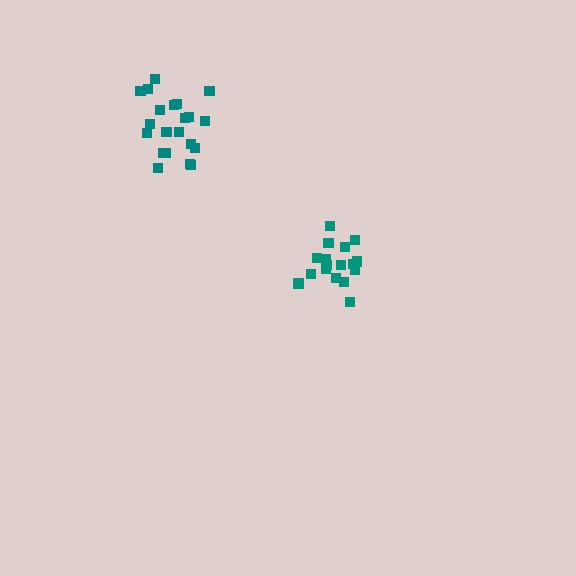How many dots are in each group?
Group 1: 17 dots, Group 2: 21 dots (38 total).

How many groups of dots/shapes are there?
There are 2 groups.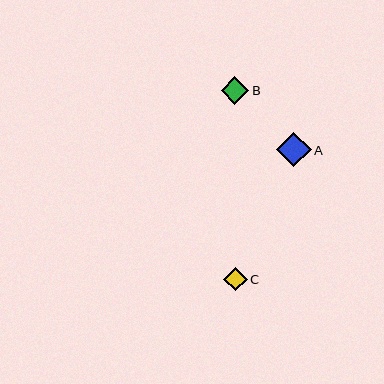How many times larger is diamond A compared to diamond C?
Diamond A is approximately 1.5 times the size of diamond C.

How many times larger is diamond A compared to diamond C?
Diamond A is approximately 1.5 times the size of diamond C.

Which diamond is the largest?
Diamond A is the largest with a size of approximately 34 pixels.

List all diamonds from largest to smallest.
From largest to smallest: A, B, C.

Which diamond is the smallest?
Diamond C is the smallest with a size of approximately 24 pixels.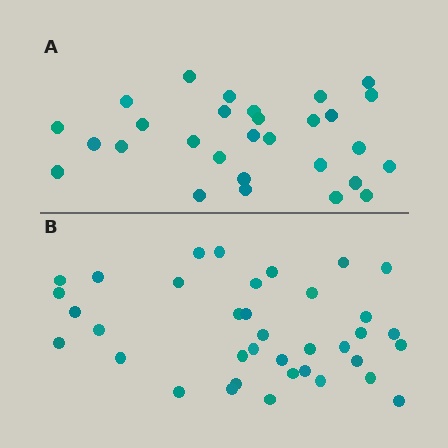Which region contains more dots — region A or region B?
Region B (the bottom region) has more dots.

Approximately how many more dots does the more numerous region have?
Region B has roughly 8 or so more dots than region A.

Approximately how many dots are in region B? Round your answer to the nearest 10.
About 40 dots. (The exact count is 37, which rounds to 40.)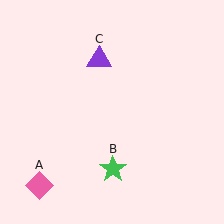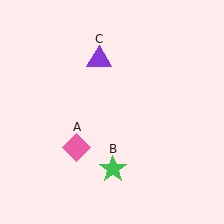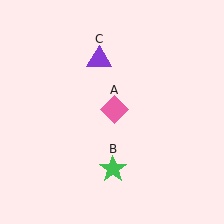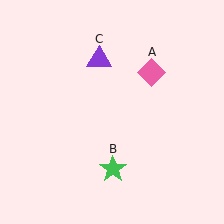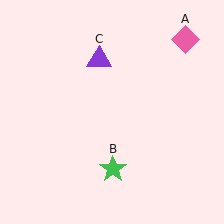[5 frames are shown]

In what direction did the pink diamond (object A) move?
The pink diamond (object A) moved up and to the right.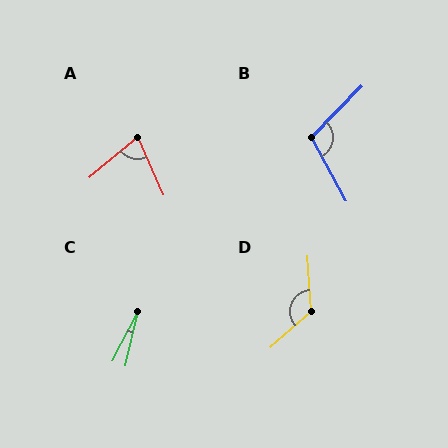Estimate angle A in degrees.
Approximately 74 degrees.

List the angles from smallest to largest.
C (15°), A (74°), B (107°), D (127°).